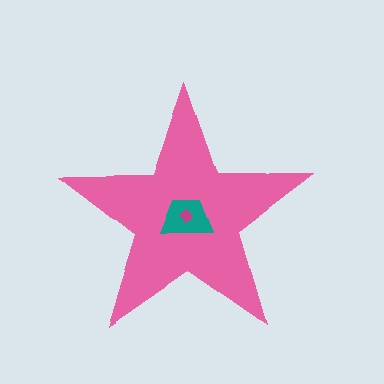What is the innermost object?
The magenta diamond.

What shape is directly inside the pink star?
The teal trapezoid.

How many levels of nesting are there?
3.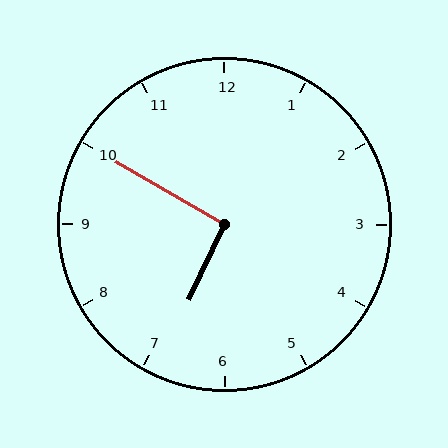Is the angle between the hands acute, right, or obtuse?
It is right.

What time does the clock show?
6:50.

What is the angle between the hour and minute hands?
Approximately 95 degrees.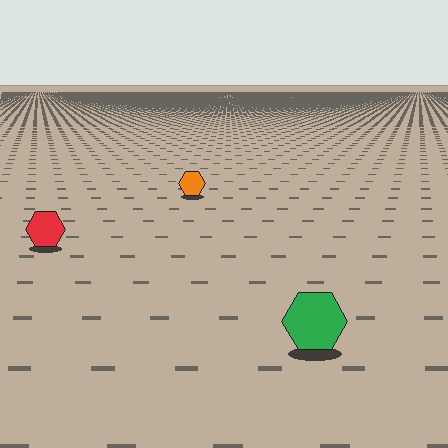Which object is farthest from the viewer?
The orange hexagon is farthest from the viewer. It appears smaller and the ground texture around it is denser.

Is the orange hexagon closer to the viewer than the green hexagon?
No. The green hexagon is closer — you can tell from the texture gradient: the ground texture is coarser near it.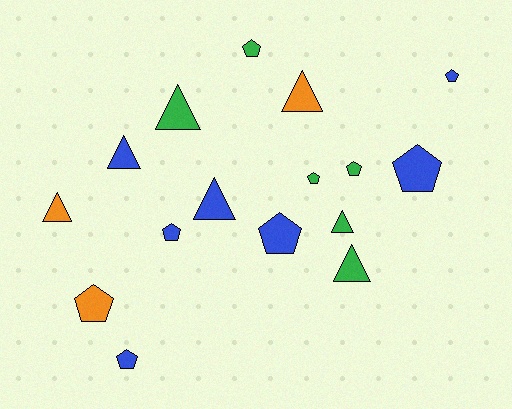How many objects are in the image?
There are 16 objects.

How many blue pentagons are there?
There are 5 blue pentagons.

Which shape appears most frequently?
Pentagon, with 9 objects.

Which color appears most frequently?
Blue, with 7 objects.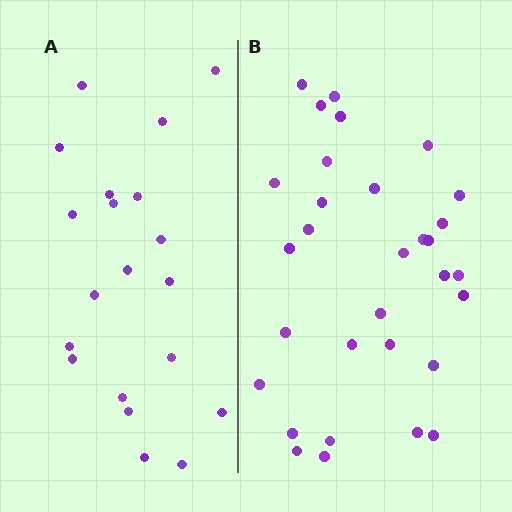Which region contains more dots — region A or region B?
Region B (the right region) has more dots.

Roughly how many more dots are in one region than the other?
Region B has roughly 12 or so more dots than region A.